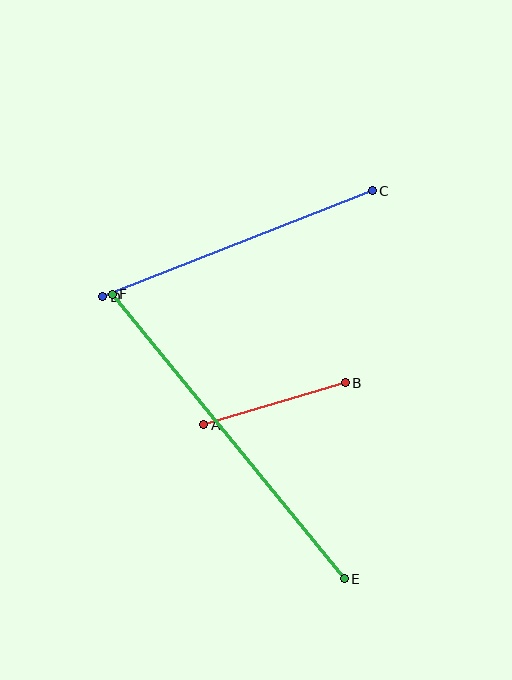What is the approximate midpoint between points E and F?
The midpoint is at approximately (228, 436) pixels.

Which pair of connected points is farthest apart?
Points E and F are farthest apart.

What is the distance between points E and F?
The distance is approximately 367 pixels.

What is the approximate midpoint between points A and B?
The midpoint is at approximately (275, 404) pixels.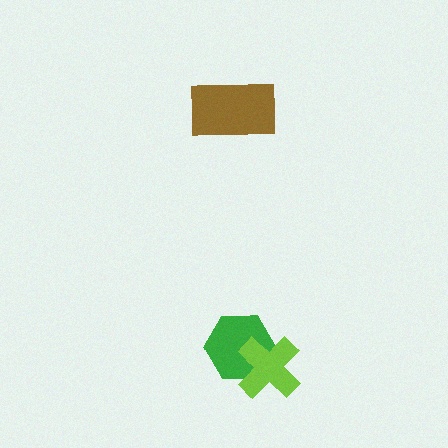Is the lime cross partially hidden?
No, no other shape covers it.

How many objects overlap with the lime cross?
1 object overlaps with the lime cross.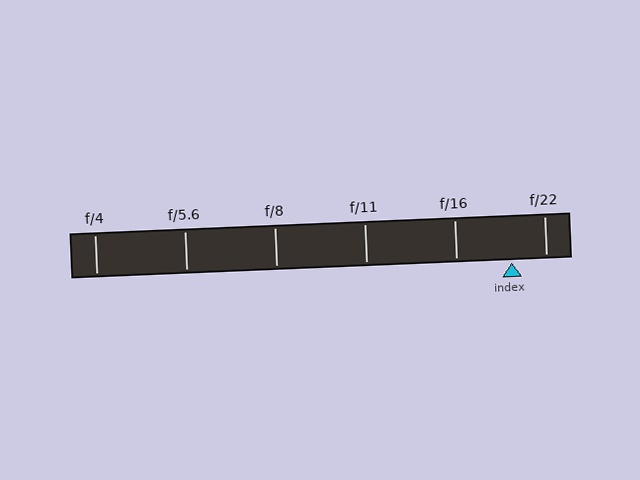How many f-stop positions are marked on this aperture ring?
There are 6 f-stop positions marked.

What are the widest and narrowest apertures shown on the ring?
The widest aperture shown is f/4 and the narrowest is f/22.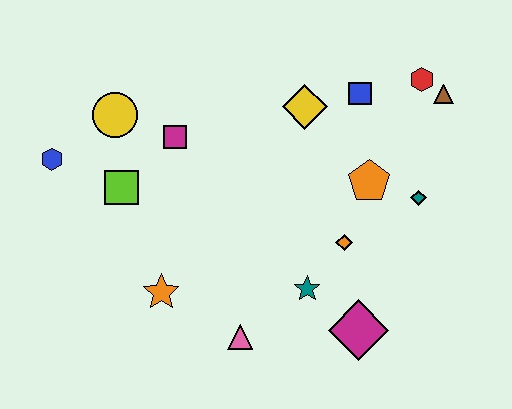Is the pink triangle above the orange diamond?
No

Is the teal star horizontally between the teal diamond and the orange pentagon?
No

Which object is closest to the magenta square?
The yellow circle is closest to the magenta square.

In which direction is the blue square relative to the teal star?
The blue square is above the teal star.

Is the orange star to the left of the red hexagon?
Yes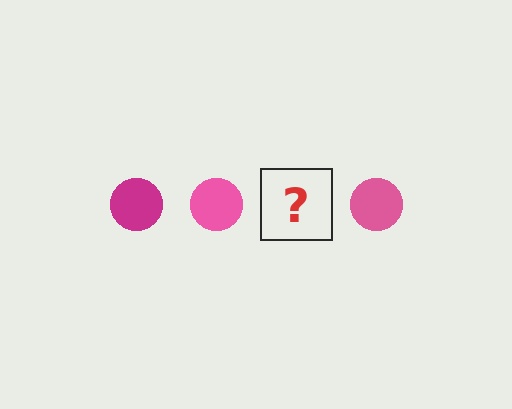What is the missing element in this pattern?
The missing element is a magenta circle.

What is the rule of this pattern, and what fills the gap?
The rule is that the pattern cycles through magenta, pink circles. The gap should be filled with a magenta circle.